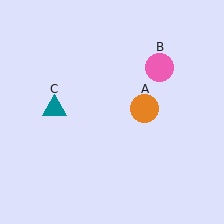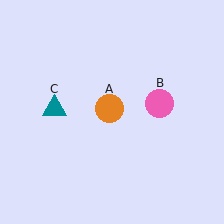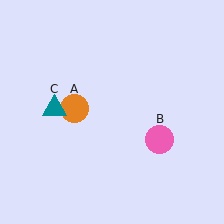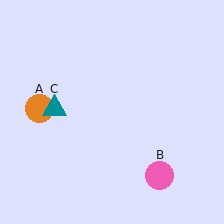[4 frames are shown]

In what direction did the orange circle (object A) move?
The orange circle (object A) moved left.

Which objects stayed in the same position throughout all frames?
Teal triangle (object C) remained stationary.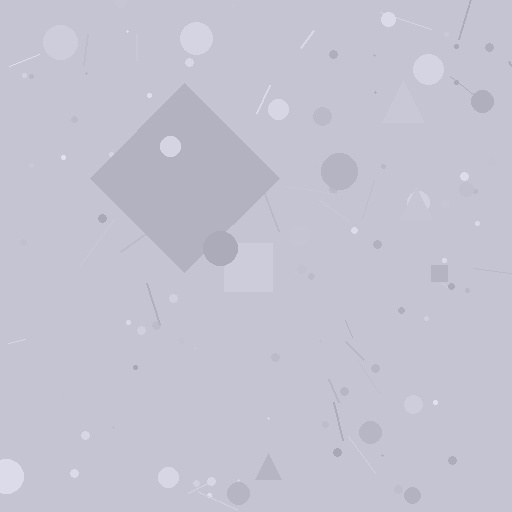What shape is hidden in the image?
A diamond is hidden in the image.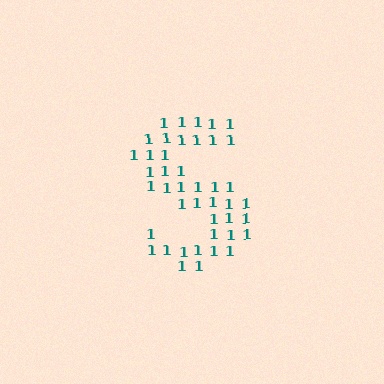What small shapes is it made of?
It is made of small digit 1's.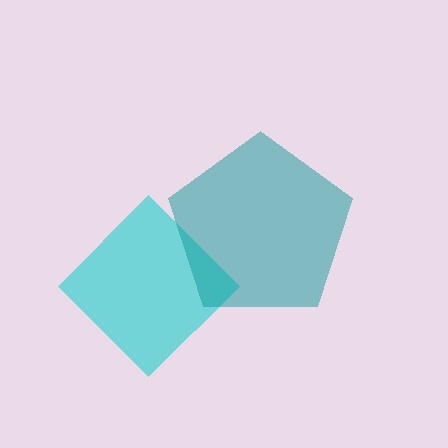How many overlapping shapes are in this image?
There are 2 overlapping shapes in the image.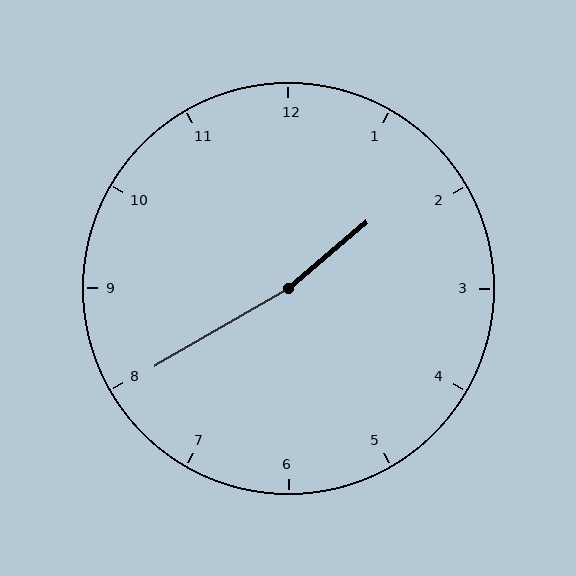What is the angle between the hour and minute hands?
Approximately 170 degrees.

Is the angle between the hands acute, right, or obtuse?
It is obtuse.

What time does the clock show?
1:40.